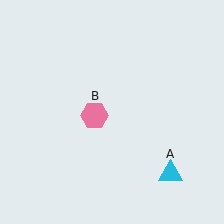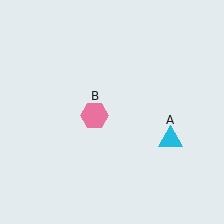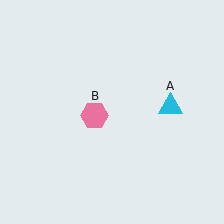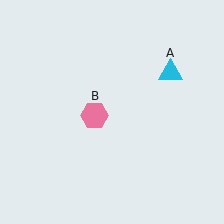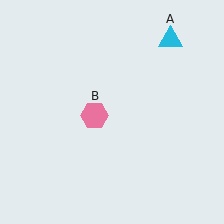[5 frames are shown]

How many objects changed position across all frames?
1 object changed position: cyan triangle (object A).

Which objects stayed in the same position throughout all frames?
Pink hexagon (object B) remained stationary.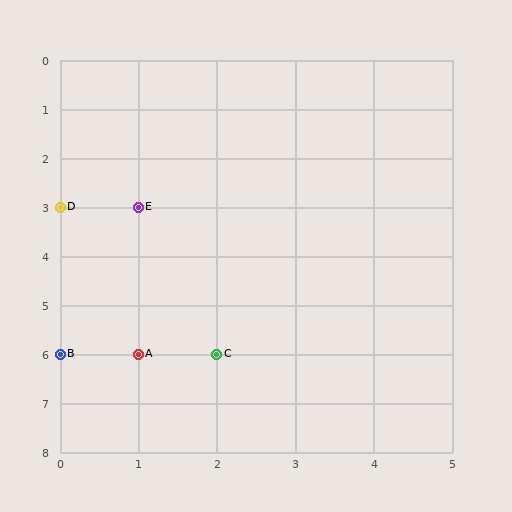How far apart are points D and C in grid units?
Points D and C are 2 columns and 3 rows apart (about 3.6 grid units diagonally).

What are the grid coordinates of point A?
Point A is at grid coordinates (1, 6).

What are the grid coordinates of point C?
Point C is at grid coordinates (2, 6).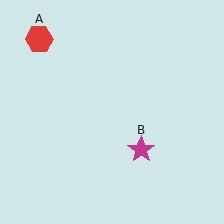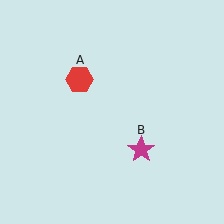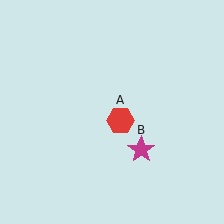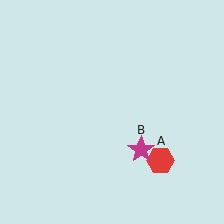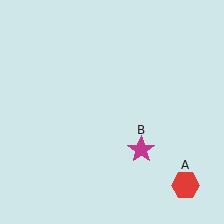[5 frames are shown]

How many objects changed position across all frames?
1 object changed position: red hexagon (object A).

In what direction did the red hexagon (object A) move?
The red hexagon (object A) moved down and to the right.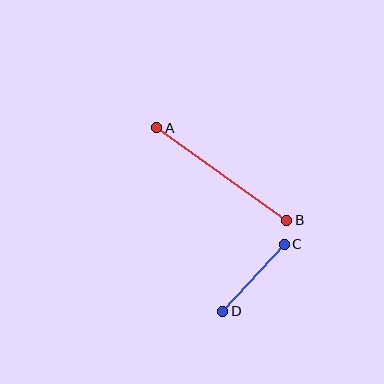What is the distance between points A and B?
The distance is approximately 160 pixels.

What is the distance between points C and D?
The distance is approximately 91 pixels.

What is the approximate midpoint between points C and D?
The midpoint is at approximately (253, 278) pixels.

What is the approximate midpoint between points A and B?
The midpoint is at approximately (222, 174) pixels.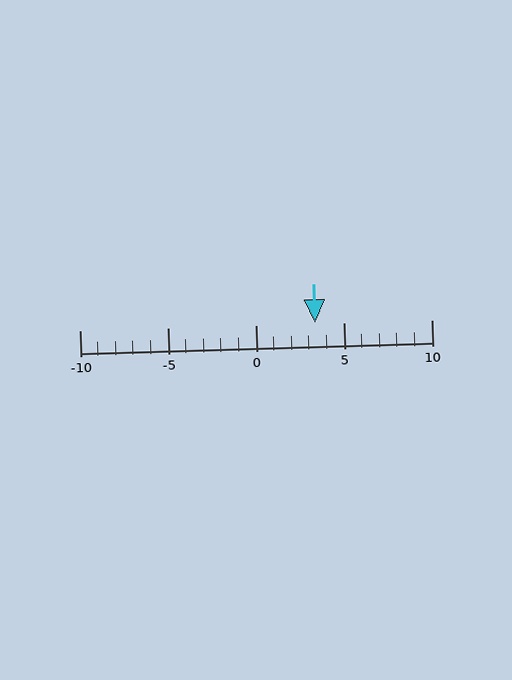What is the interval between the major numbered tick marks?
The major tick marks are spaced 5 units apart.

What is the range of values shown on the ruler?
The ruler shows values from -10 to 10.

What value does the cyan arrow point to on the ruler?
The cyan arrow points to approximately 3.